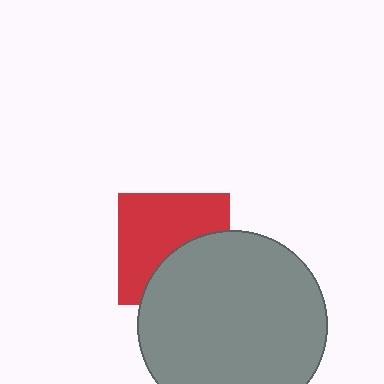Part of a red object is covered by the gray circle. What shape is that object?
It is a square.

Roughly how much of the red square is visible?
About half of it is visible (roughly 60%).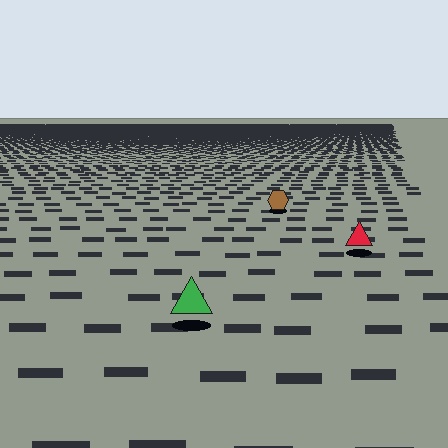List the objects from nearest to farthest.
From nearest to farthest: the green triangle, the red triangle, the brown hexagon.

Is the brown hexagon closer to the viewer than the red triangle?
No. The red triangle is closer — you can tell from the texture gradient: the ground texture is coarser near it.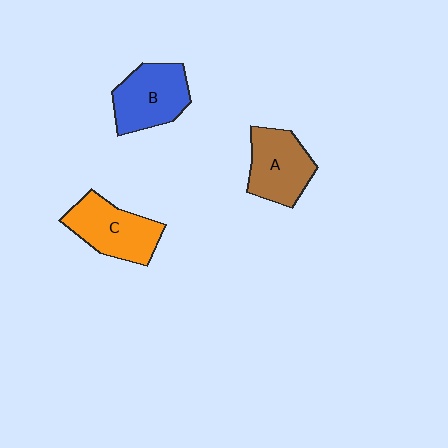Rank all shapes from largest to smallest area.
From largest to smallest: C (orange), B (blue), A (brown).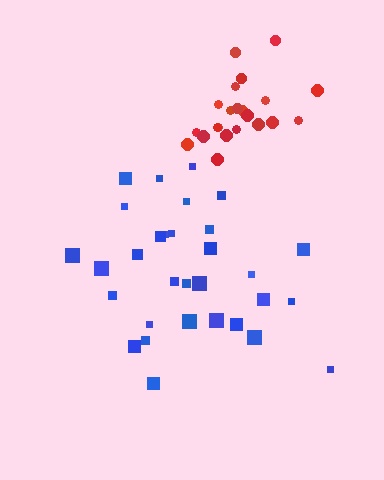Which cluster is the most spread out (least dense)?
Blue.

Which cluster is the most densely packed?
Red.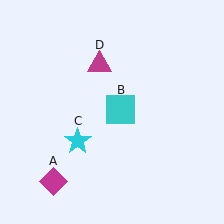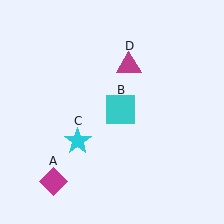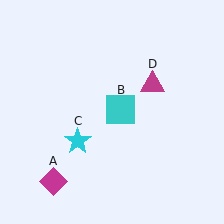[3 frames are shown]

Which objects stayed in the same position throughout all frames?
Magenta diamond (object A) and cyan square (object B) and cyan star (object C) remained stationary.